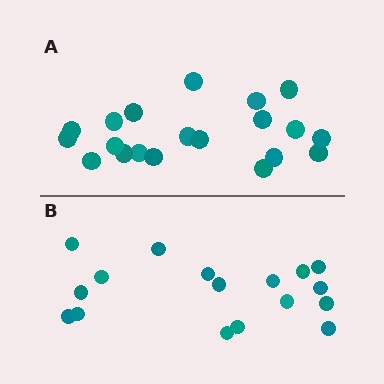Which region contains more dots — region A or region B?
Region A (the top region) has more dots.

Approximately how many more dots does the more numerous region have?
Region A has just a few more — roughly 2 or 3 more dots than region B.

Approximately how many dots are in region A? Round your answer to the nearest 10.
About 20 dots.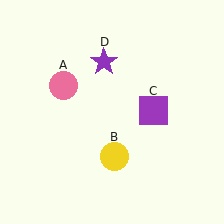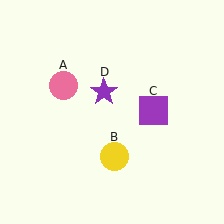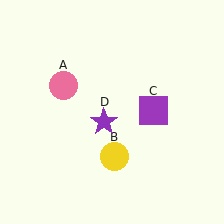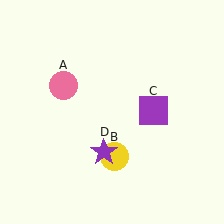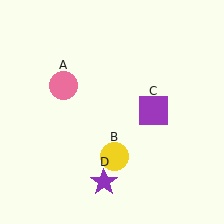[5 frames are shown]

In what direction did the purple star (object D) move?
The purple star (object D) moved down.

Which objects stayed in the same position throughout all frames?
Pink circle (object A) and yellow circle (object B) and purple square (object C) remained stationary.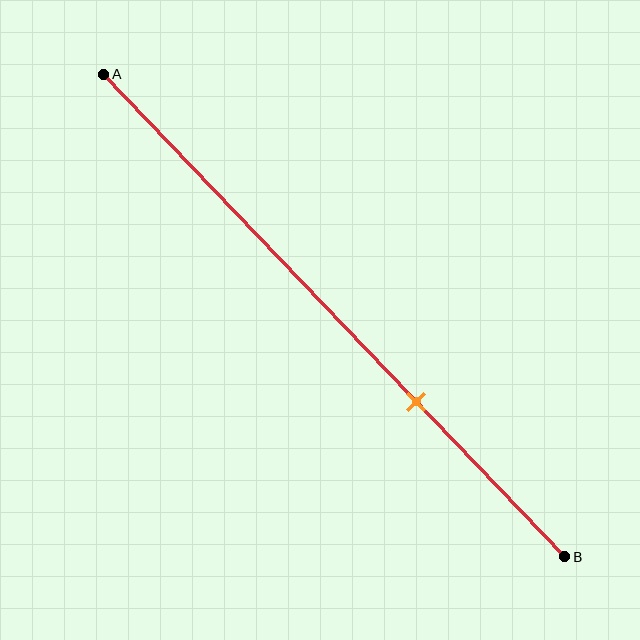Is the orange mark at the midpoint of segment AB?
No, the mark is at about 70% from A, not at the 50% midpoint.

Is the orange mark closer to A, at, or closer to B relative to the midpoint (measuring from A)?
The orange mark is closer to point B than the midpoint of segment AB.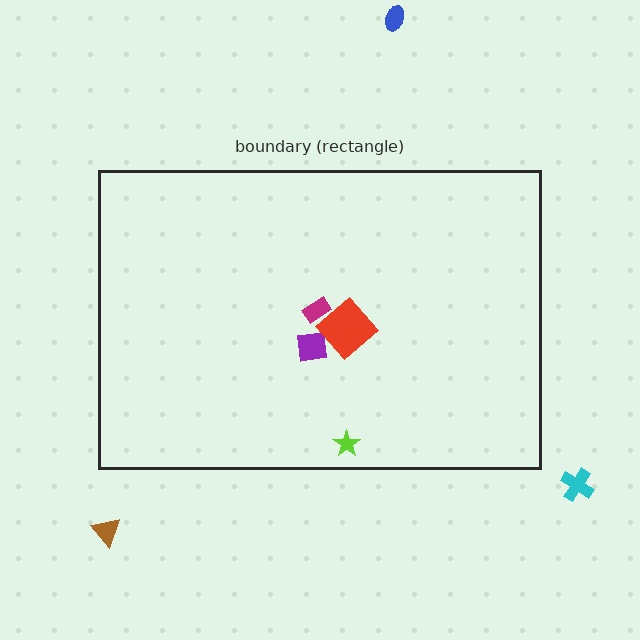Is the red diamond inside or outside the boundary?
Inside.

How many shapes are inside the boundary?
4 inside, 3 outside.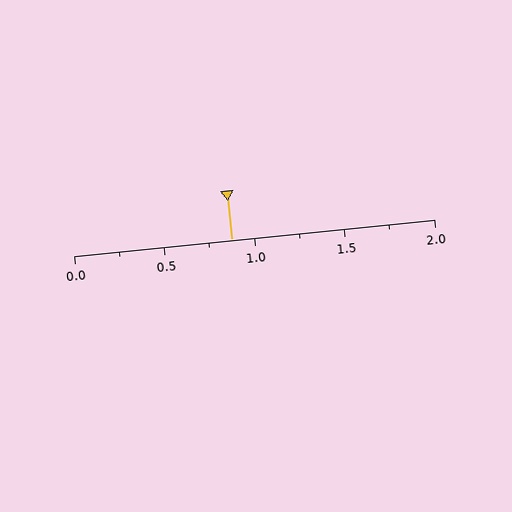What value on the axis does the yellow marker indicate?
The marker indicates approximately 0.88.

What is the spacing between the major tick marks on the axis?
The major ticks are spaced 0.5 apart.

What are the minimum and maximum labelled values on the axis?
The axis runs from 0.0 to 2.0.